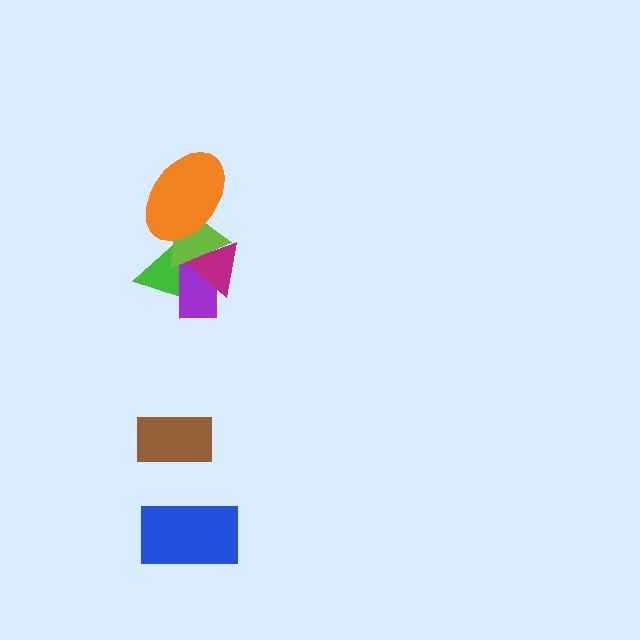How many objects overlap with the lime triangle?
4 objects overlap with the lime triangle.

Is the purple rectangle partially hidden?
Yes, it is partially covered by another shape.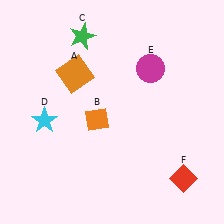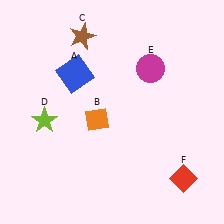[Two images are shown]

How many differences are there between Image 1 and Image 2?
There are 3 differences between the two images.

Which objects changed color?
A changed from orange to blue. C changed from green to brown. D changed from cyan to lime.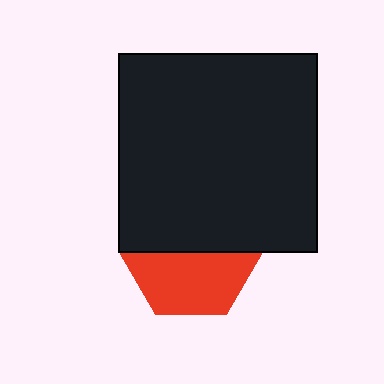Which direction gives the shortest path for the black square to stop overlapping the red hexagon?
Moving up gives the shortest separation.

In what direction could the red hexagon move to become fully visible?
The red hexagon could move down. That would shift it out from behind the black square entirely.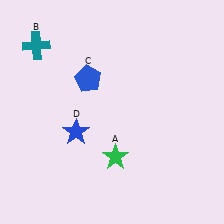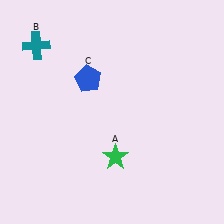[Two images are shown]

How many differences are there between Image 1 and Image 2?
There is 1 difference between the two images.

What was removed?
The blue star (D) was removed in Image 2.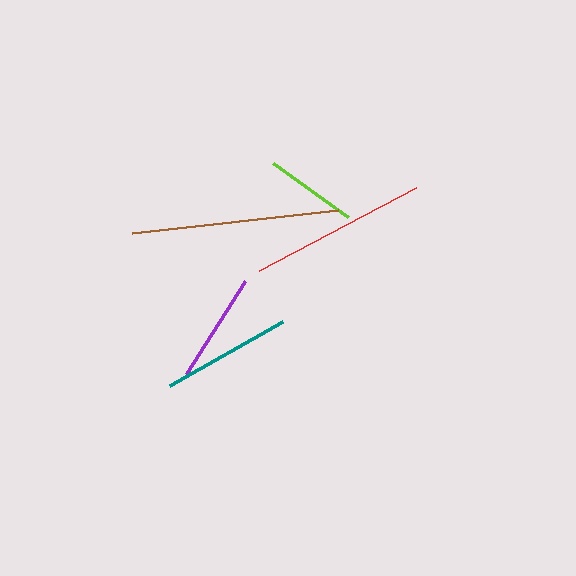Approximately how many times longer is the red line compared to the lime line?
The red line is approximately 1.9 times the length of the lime line.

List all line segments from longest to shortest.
From longest to shortest: brown, red, teal, purple, lime.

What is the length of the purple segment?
The purple segment is approximately 110 pixels long.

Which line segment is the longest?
The brown line is the longest at approximately 207 pixels.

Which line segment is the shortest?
The lime line is the shortest at approximately 92 pixels.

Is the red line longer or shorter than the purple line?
The red line is longer than the purple line.